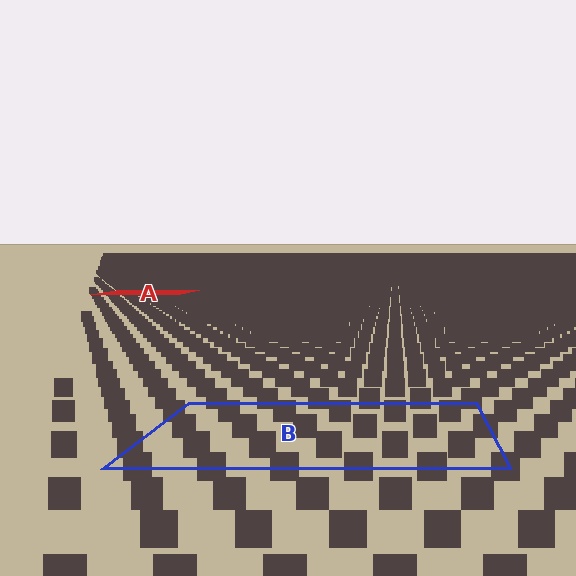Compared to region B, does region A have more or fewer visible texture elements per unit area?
Region A has more texture elements per unit area — they are packed more densely because it is farther away.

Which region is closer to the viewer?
Region B is closer. The texture elements there are larger and more spread out.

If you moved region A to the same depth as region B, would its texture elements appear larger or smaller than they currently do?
They would appear larger. At a closer depth, the same texture elements are projected at a bigger on-screen size.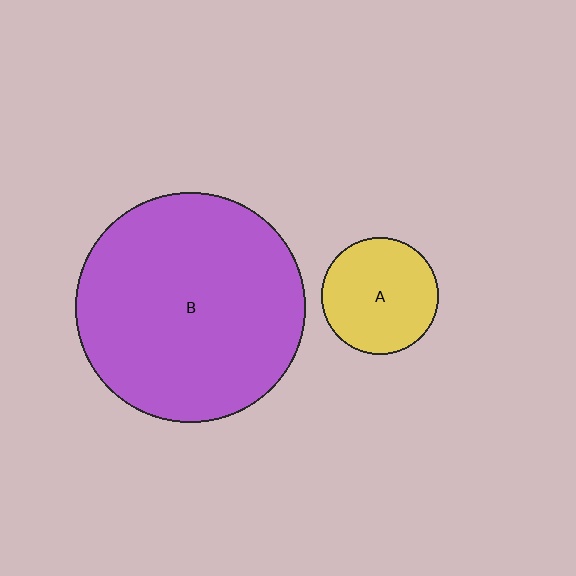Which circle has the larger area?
Circle B (purple).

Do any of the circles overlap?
No, none of the circles overlap.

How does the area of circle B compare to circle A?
Approximately 3.8 times.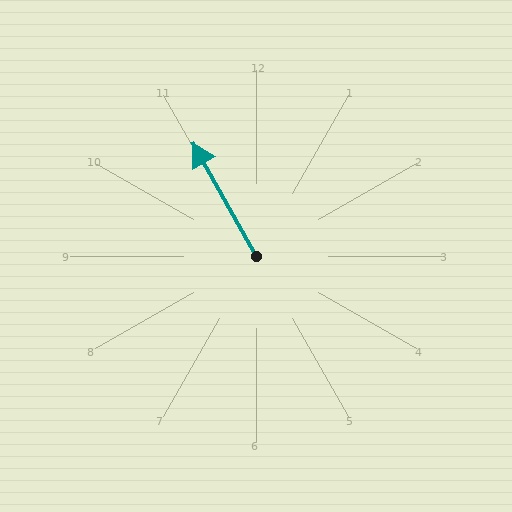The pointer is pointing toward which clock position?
Roughly 11 o'clock.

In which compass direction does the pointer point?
Northwest.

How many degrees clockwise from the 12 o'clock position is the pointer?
Approximately 331 degrees.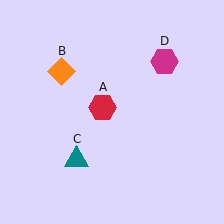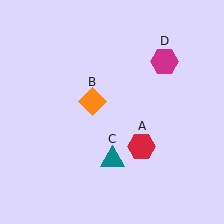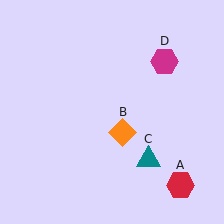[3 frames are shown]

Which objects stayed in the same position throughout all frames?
Magenta hexagon (object D) remained stationary.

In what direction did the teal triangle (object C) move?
The teal triangle (object C) moved right.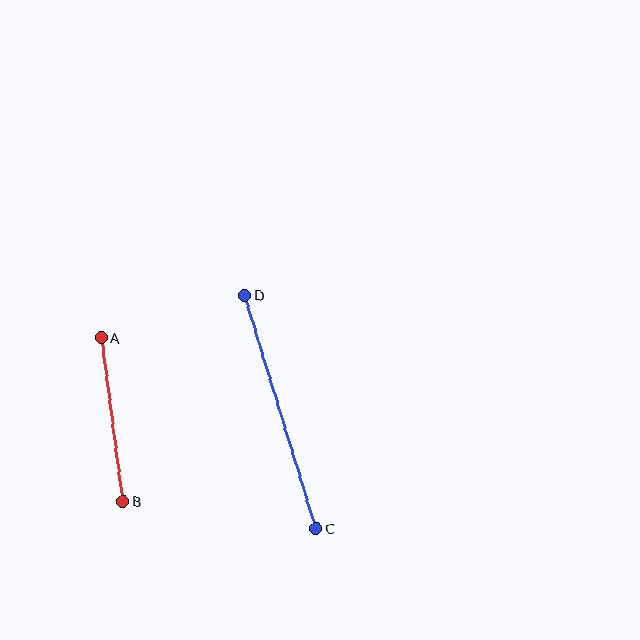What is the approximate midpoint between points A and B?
The midpoint is at approximately (112, 419) pixels.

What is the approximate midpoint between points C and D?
The midpoint is at approximately (280, 412) pixels.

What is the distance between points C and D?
The distance is approximately 244 pixels.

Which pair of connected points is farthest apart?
Points C and D are farthest apart.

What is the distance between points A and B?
The distance is approximately 165 pixels.